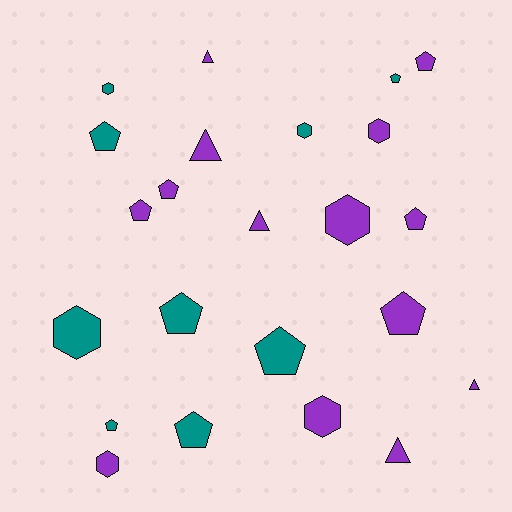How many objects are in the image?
There are 23 objects.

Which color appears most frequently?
Purple, with 14 objects.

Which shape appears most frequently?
Pentagon, with 11 objects.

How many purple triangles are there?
There are 5 purple triangles.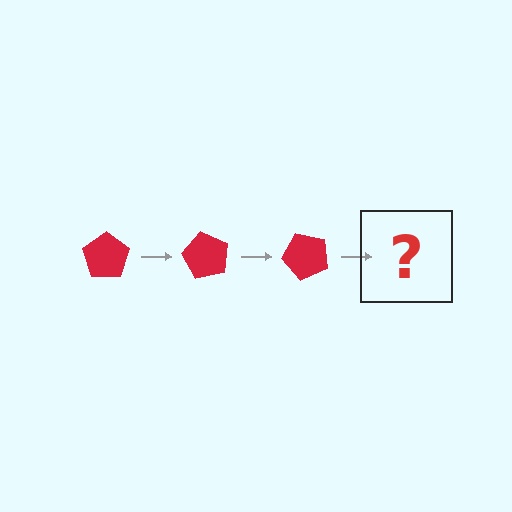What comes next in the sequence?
The next element should be a red pentagon rotated 180 degrees.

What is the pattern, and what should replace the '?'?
The pattern is that the pentagon rotates 60 degrees each step. The '?' should be a red pentagon rotated 180 degrees.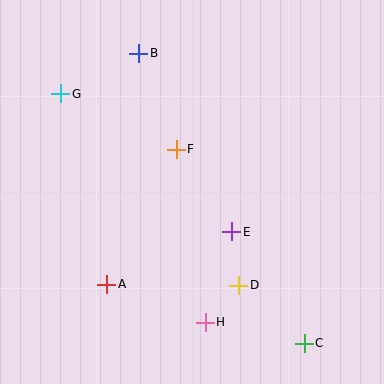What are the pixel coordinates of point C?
Point C is at (304, 343).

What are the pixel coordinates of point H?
Point H is at (205, 322).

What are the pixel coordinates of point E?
Point E is at (232, 232).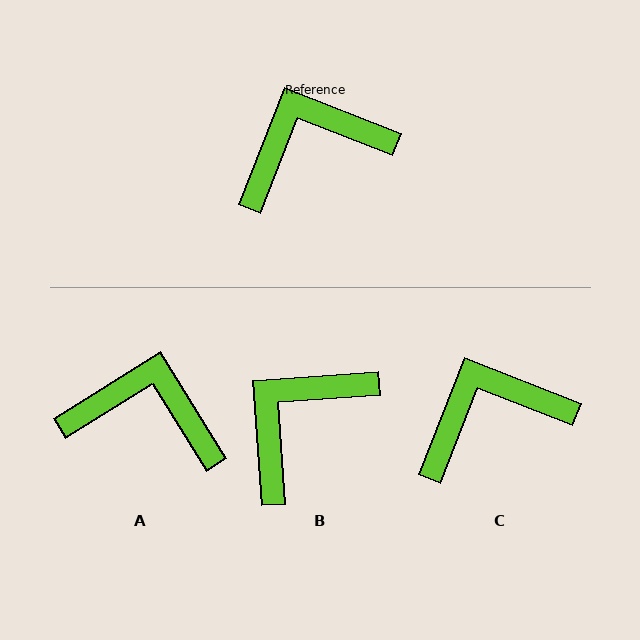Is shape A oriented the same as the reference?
No, it is off by about 37 degrees.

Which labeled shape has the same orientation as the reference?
C.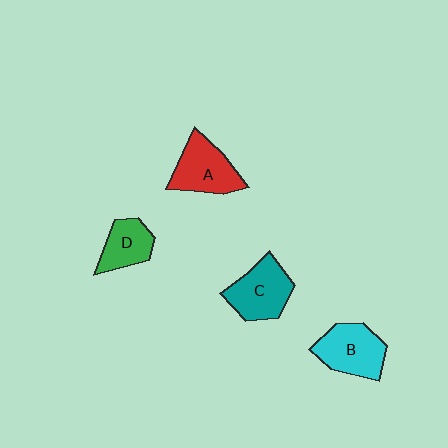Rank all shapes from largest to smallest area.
From largest to smallest: B (cyan), C (teal), A (red), D (green).